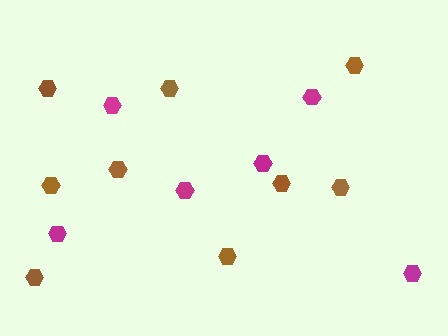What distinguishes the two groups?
There are 2 groups: one group of magenta hexagons (6) and one group of brown hexagons (9).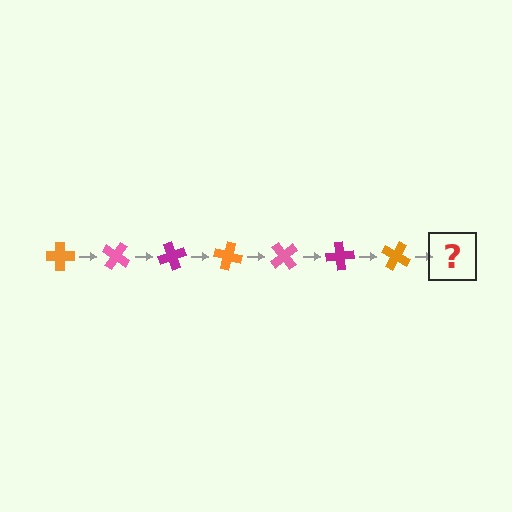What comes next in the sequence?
The next element should be a pink cross, rotated 245 degrees from the start.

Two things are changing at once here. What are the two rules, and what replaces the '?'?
The two rules are that it rotates 35 degrees each step and the color cycles through orange, pink, and magenta. The '?' should be a pink cross, rotated 245 degrees from the start.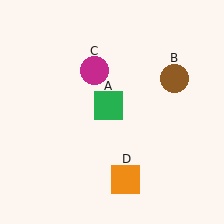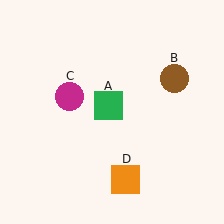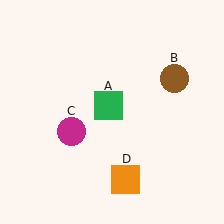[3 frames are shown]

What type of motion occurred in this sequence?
The magenta circle (object C) rotated counterclockwise around the center of the scene.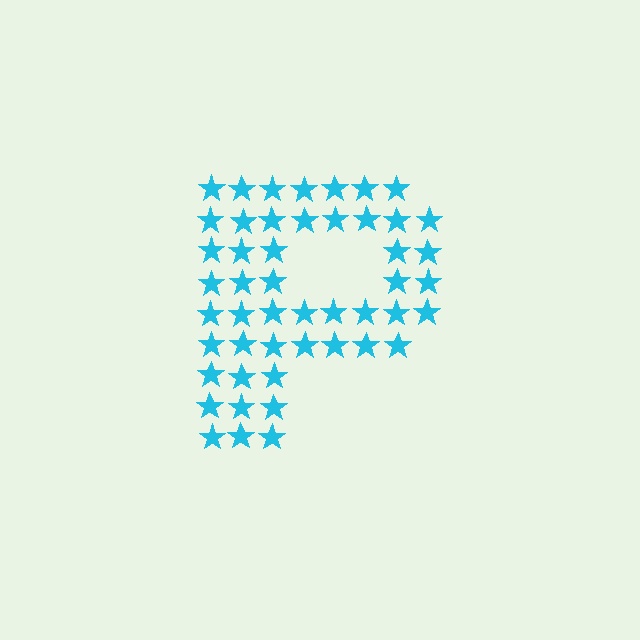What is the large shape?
The large shape is the letter P.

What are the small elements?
The small elements are stars.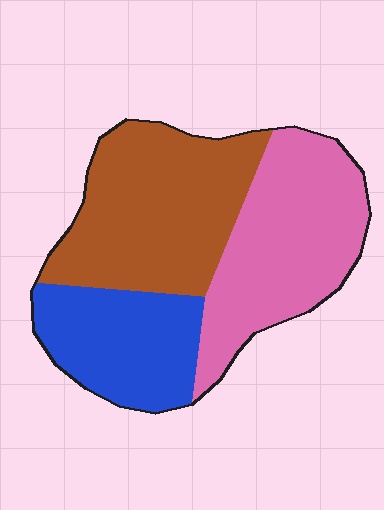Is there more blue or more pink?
Pink.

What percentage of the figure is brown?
Brown covers 39% of the figure.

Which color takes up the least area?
Blue, at roughly 25%.